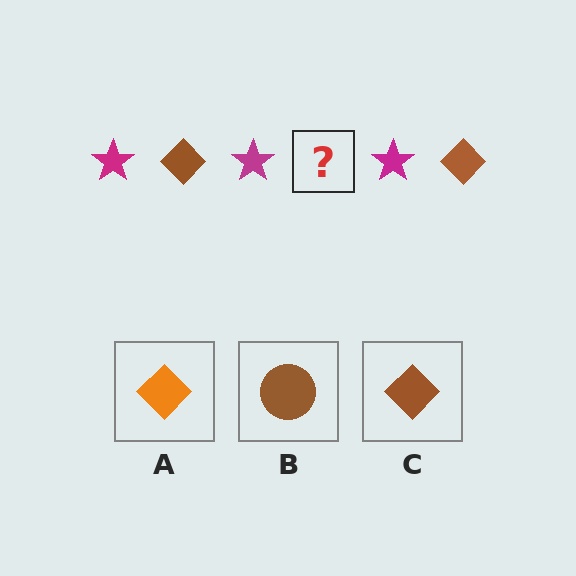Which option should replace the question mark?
Option C.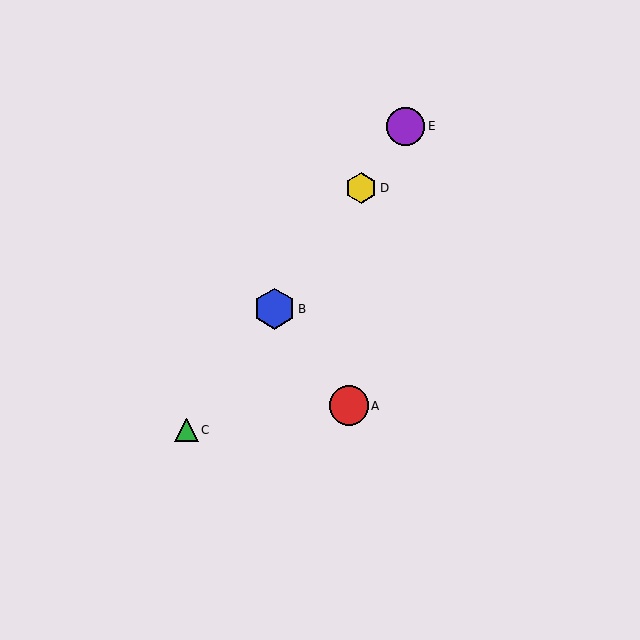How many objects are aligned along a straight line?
4 objects (B, C, D, E) are aligned along a straight line.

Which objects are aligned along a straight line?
Objects B, C, D, E are aligned along a straight line.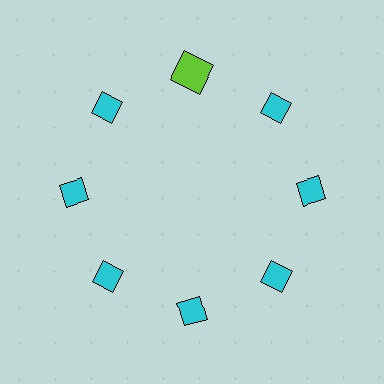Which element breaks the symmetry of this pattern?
The lime square at roughly the 12 o'clock position breaks the symmetry. All other shapes are cyan diamonds.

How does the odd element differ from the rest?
It differs in both color (lime instead of cyan) and shape (square instead of diamond).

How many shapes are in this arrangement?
There are 8 shapes arranged in a ring pattern.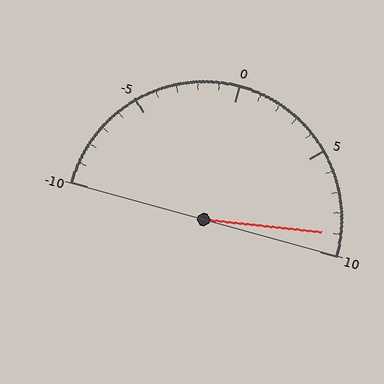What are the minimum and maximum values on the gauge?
The gauge ranges from -10 to 10.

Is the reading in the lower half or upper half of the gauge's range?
The reading is in the upper half of the range (-10 to 10).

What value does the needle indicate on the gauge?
The needle indicates approximately 9.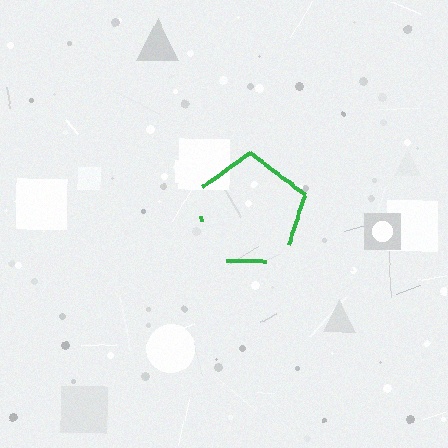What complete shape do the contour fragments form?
The contour fragments form a pentagon.